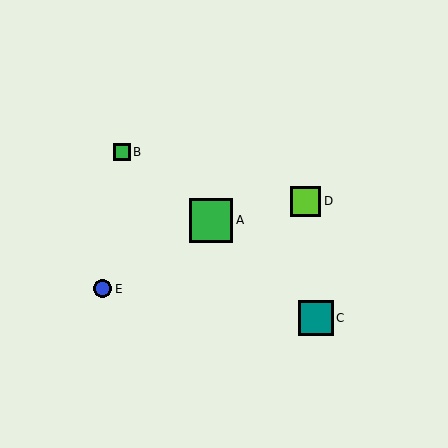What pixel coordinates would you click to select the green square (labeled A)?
Click at (211, 220) to select the green square A.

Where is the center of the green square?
The center of the green square is at (122, 152).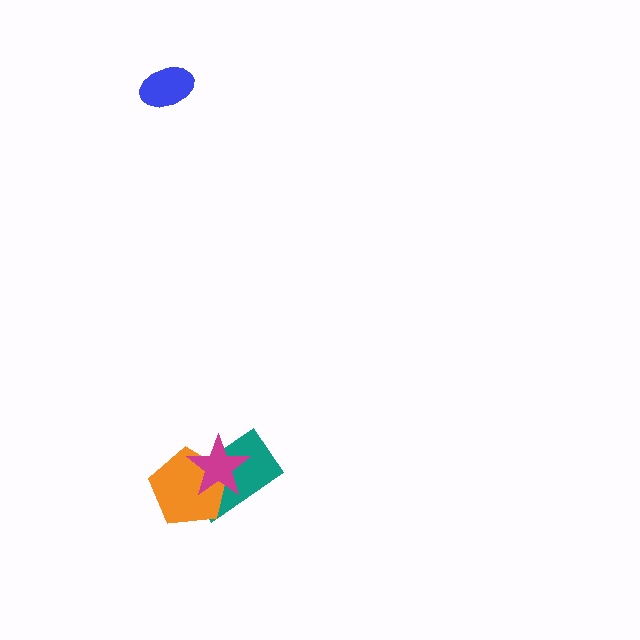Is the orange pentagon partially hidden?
Yes, it is partially covered by another shape.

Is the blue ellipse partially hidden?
No, no other shape covers it.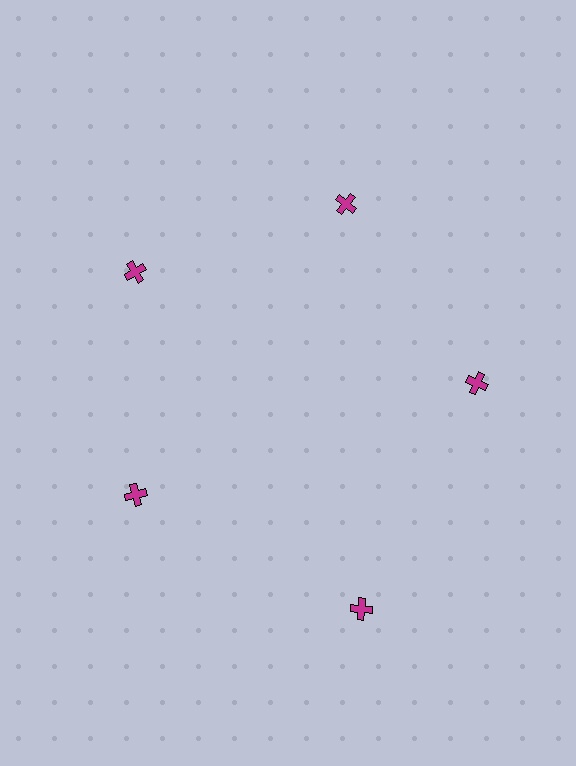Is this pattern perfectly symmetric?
No. The 5 magenta crosses are arranged in a ring, but one element near the 5 o'clock position is pushed outward from the center, breaking the 5-fold rotational symmetry.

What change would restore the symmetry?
The symmetry would be restored by moving it inward, back onto the ring so that all 5 crosses sit at equal angles and equal distance from the center.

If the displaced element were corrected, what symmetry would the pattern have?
It would have 5-fold rotational symmetry — the pattern would map onto itself every 72 degrees.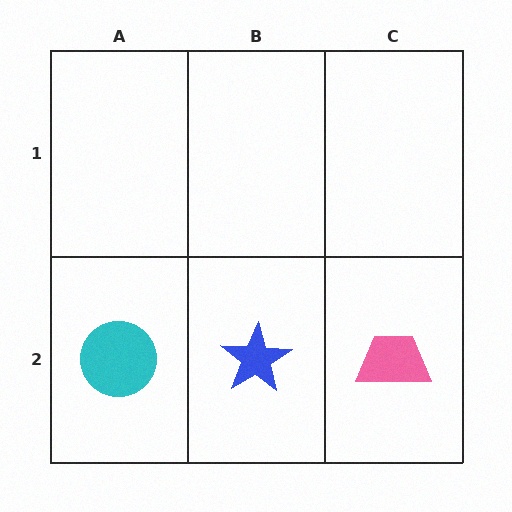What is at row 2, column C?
A pink trapezoid.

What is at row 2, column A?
A cyan circle.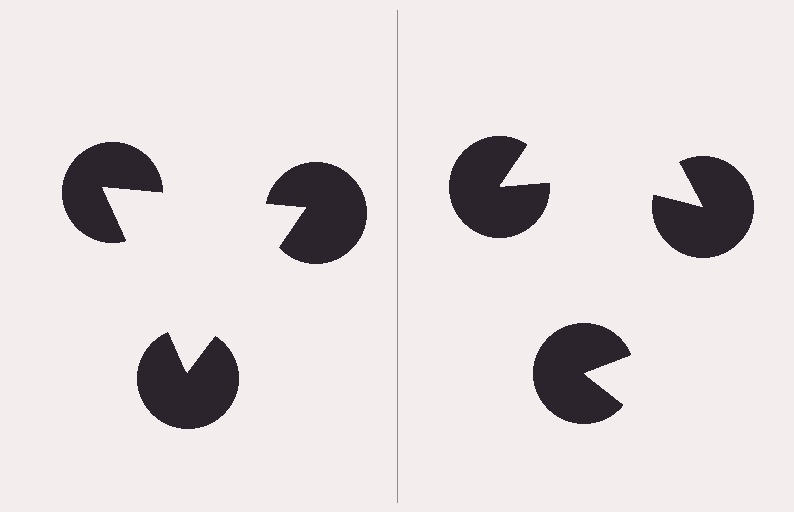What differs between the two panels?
The pac-man discs are positioned identically on both sides; only the wedge orientations differ. On the left they align to a triangle; on the right they are misaligned.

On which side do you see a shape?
An illusory triangle appears on the left side. On the right side the wedge cuts are rotated, so no coherent shape forms.